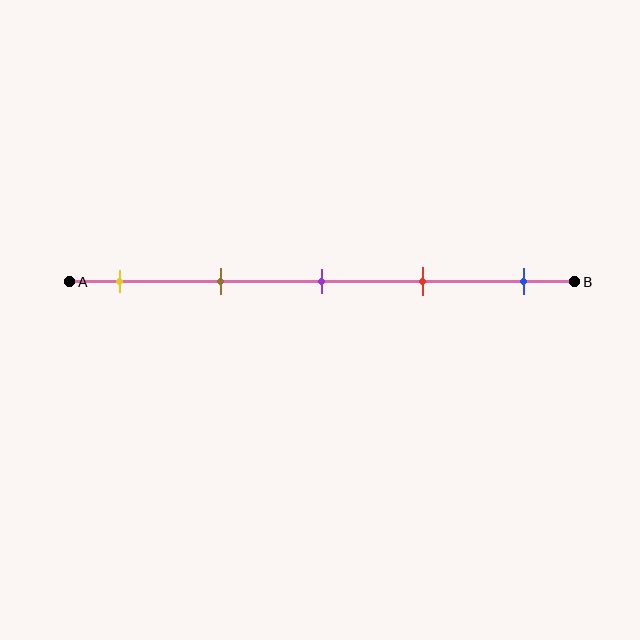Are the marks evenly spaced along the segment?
Yes, the marks are approximately evenly spaced.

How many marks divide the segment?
There are 5 marks dividing the segment.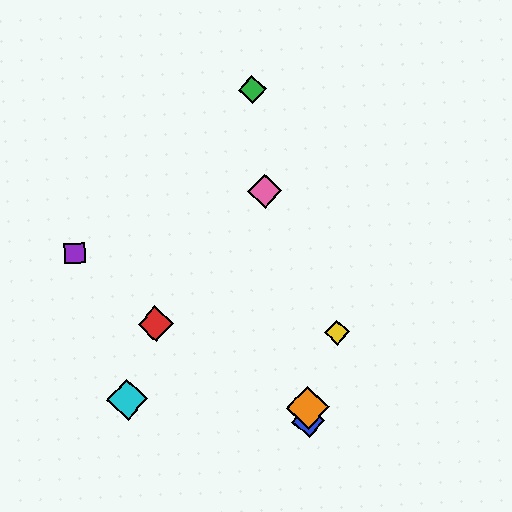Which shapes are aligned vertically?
The blue diamond, the orange diamond are aligned vertically.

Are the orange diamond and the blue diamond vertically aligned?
Yes, both are at x≈308.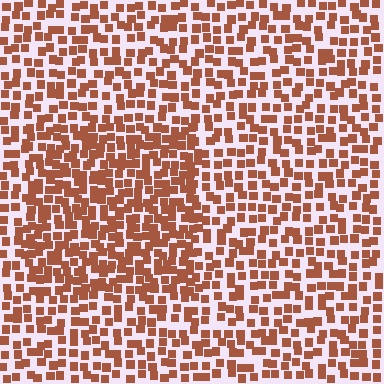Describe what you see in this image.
The image contains small brown elements arranged at two different densities. A rectangle-shaped region is visible where the elements are more densely packed than the surrounding area.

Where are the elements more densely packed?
The elements are more densely packed inside the rectangle boundary.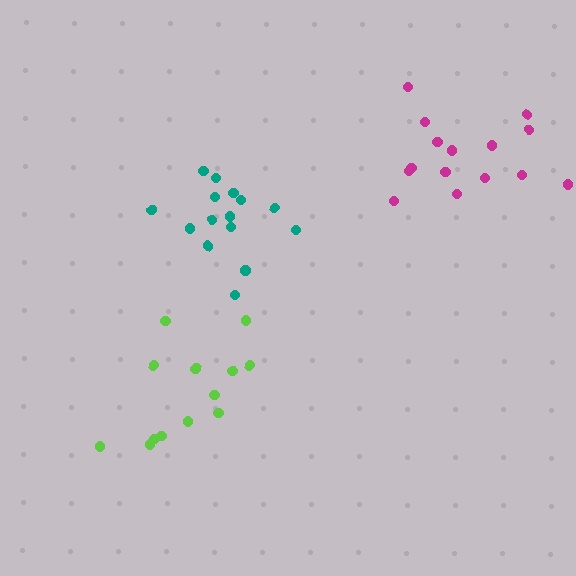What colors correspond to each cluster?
The clusters are colored: teal, magenta, lime.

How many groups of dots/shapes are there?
There are 3 groups.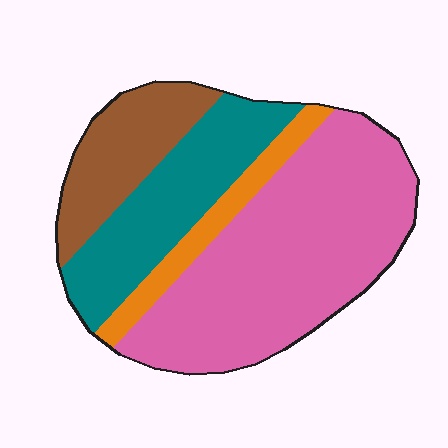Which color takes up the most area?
Pink, at roughly 50%.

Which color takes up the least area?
Orange, at roughly 10%.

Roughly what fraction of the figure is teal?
Teal covers 24% of the figure.